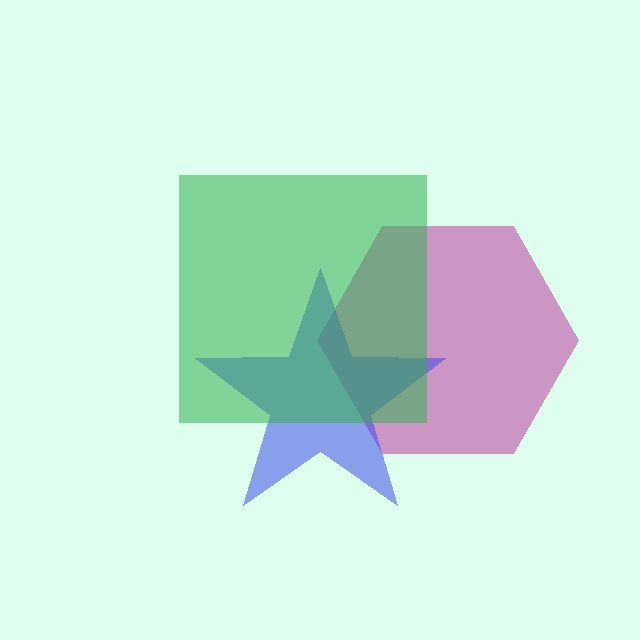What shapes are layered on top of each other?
The layered shapes are: a magenta hexagon, a blue star, a green square.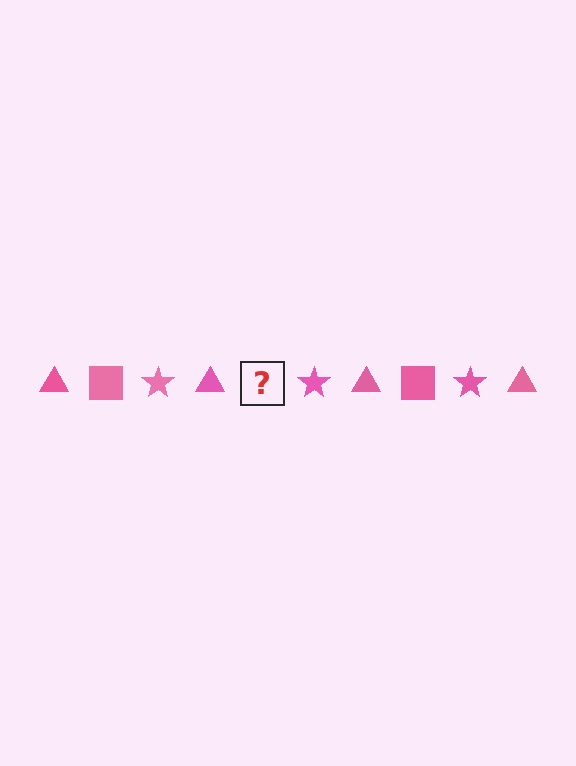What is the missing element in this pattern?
The missing element is a pink square.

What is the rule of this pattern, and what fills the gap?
The rule is that the pattern cycles through triangle, square, star shapes in pink. The gap should be filled with a pink square.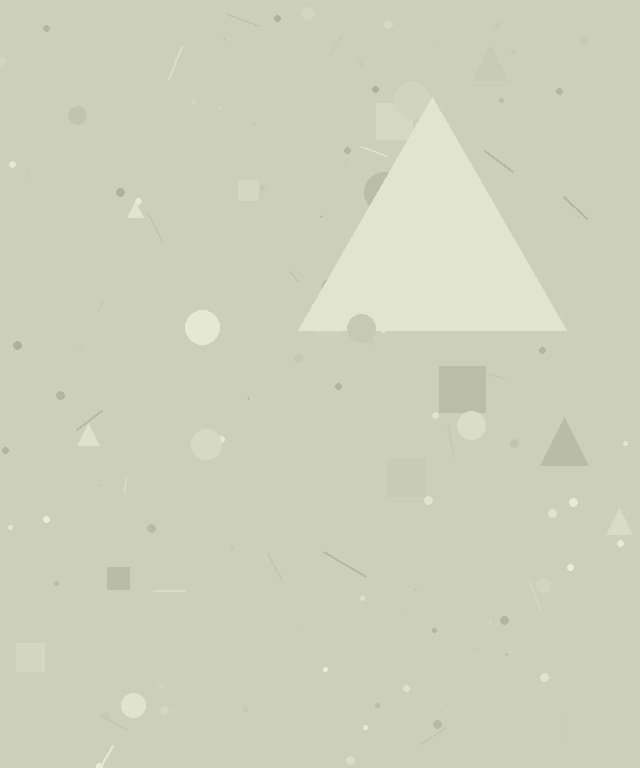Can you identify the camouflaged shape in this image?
The camouflaged shape is a triangle.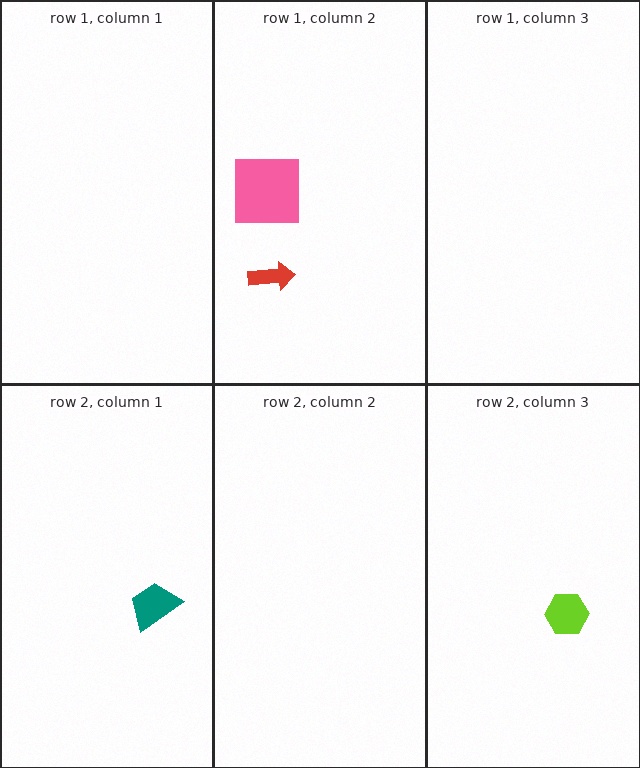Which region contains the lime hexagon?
The row 2, column 3 region.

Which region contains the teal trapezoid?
The row 2, column 1 region.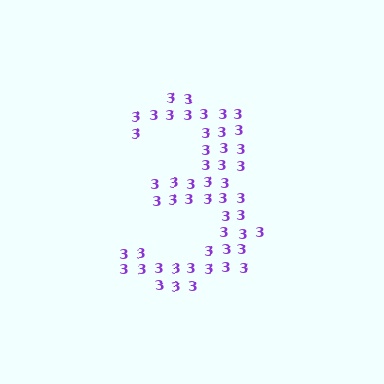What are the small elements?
The small elements are digit 3's.